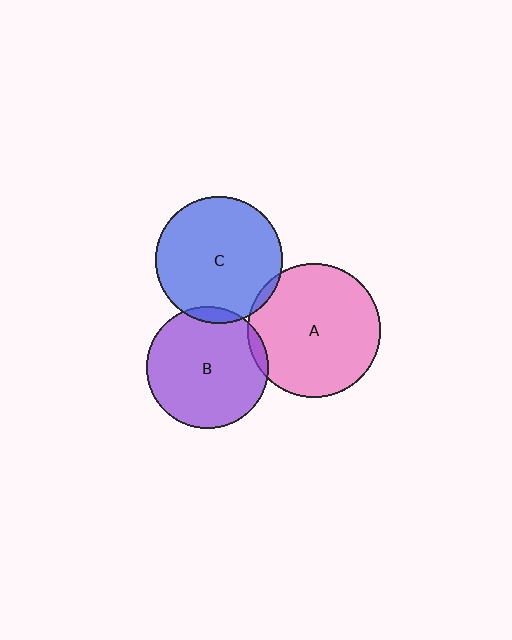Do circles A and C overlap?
Yes.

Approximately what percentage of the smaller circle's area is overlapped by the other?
Approximately 5%.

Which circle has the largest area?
Circle A (pink).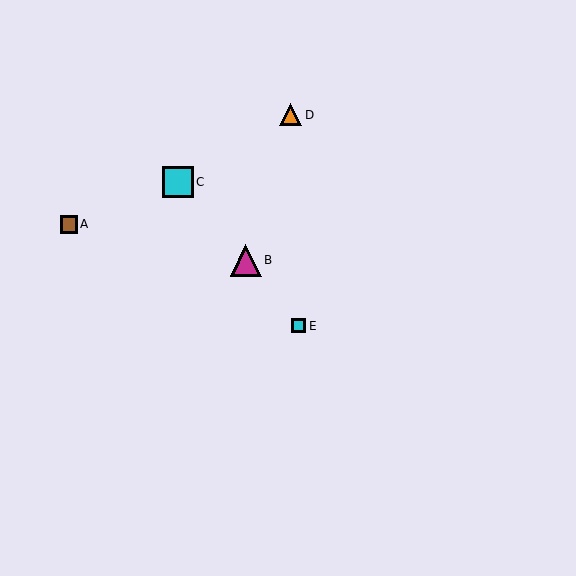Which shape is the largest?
The magenta triangle (labeled B) is the largest.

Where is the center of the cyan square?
The center of the cyan square is at (299, 326).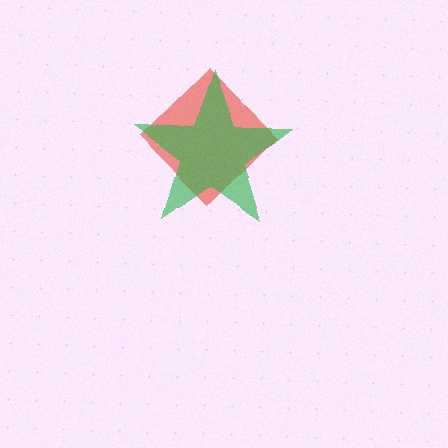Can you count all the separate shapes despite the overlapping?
Yes, there are 2 separate shapes.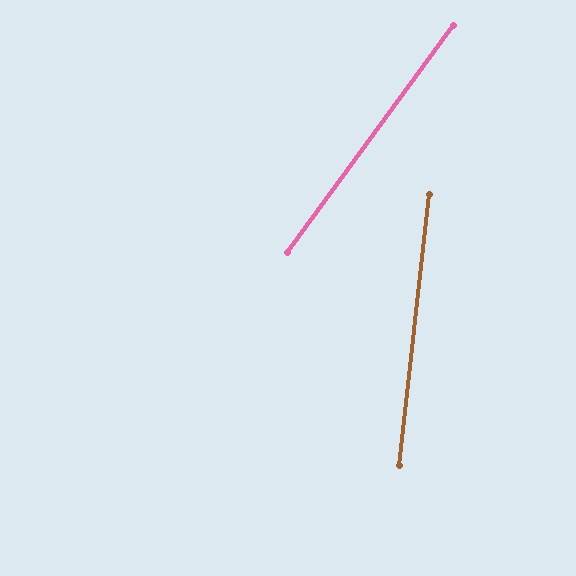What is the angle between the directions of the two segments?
Approximately 30 degrees.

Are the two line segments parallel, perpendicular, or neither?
Neither parallel nor perpendicular — they differ by about 30°.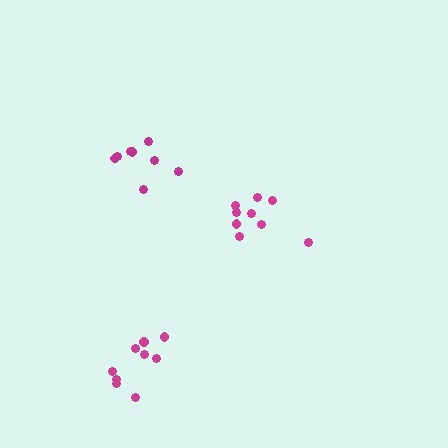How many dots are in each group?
Group 1: 8 dots, Group 2: 9 dots, Group 3: 9 dots (26 total).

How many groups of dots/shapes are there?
There are 3 groups.